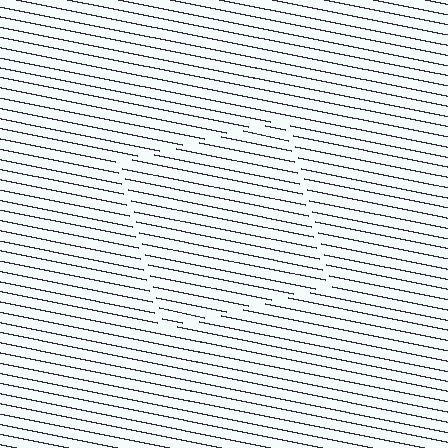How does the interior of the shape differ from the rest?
The interior of the shape contains the same grating, shifted by half a period — the contour is defined by the phase discontinuity where line-ends from the inner and outer gratings abut.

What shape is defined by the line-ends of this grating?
An illusory square. The interior of the shape contains the same grating, shifted by half a period — the contour is defined by the phase discontinuity where line-ends from the inner and outer gratings abut.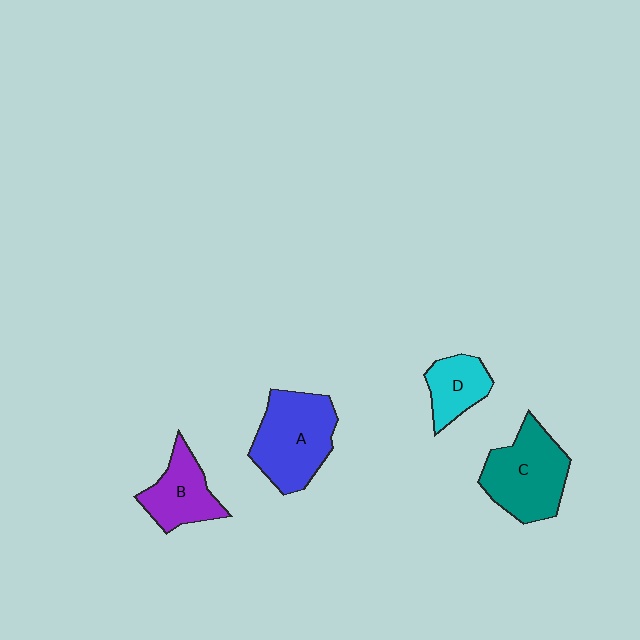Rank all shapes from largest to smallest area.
From largest to smallest: A (blue), C (teal), B (purple), D (cyan).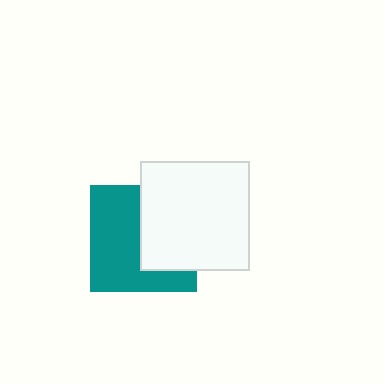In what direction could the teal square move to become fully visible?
The teal square could move left. That would shift it out from behind the white square entirely.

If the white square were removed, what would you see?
You would see the complete teal square.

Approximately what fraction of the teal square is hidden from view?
Roughly 44% of the teal square is hidden behind the white square.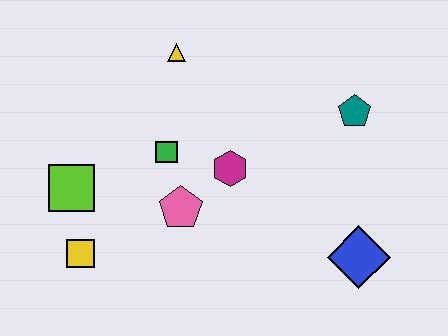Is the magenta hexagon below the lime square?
No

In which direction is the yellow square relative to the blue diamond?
The yellow square is to the left of the blue diamond.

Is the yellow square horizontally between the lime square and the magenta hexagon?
Yes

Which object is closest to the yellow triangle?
The green square is closest to the yellow triangle.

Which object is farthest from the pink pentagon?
The teal pentagon is farthest from the pink pentagon.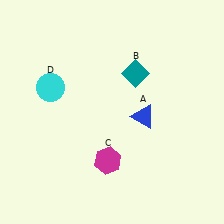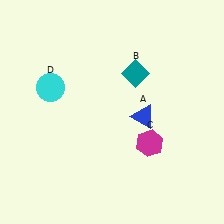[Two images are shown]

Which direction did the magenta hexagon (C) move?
The magenta hexagon (C) moved right.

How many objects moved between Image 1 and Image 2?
1 object moved between the two images.